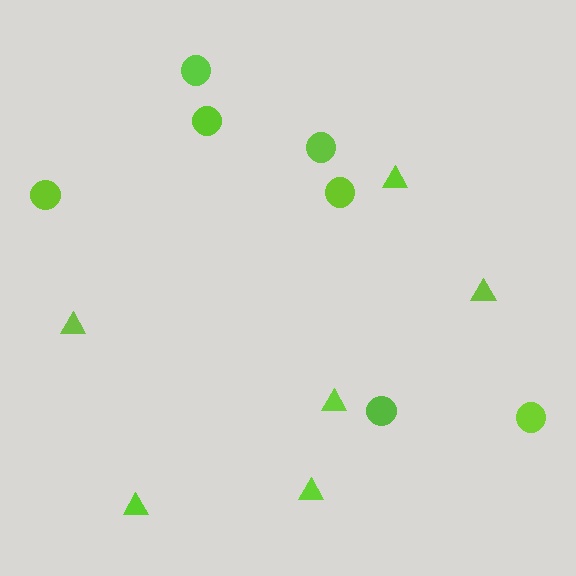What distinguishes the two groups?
There are 2 groups: one group of triangles (6) and one group of circles (7).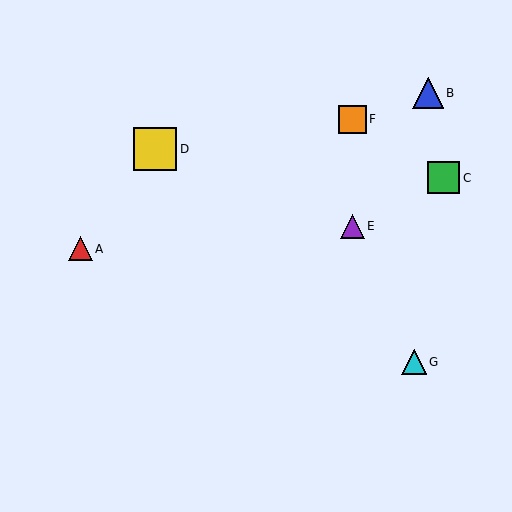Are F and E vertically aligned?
Yes, both are at x≈352.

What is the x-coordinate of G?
Object G is at x≈414.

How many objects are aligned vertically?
2 objects (E, F) are aligned vertically.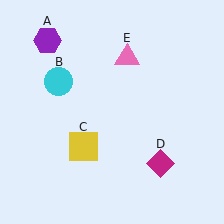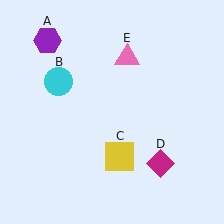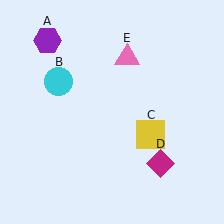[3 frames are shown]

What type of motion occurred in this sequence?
The yellow square (object C) rotated counterclockwise around the center of the scene.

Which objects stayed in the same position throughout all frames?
Purple hexagon (object A) and cyan circle (object B) and magenta diamond (object D) and pink triangle (object E) remained stationary.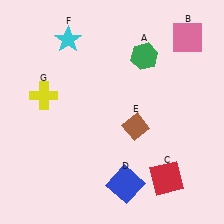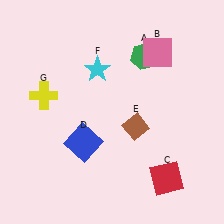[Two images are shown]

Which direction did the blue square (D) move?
The blue square (D) moved left.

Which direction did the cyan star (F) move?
The cyan star (F) moved down.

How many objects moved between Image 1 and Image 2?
3 objects moved between the two images.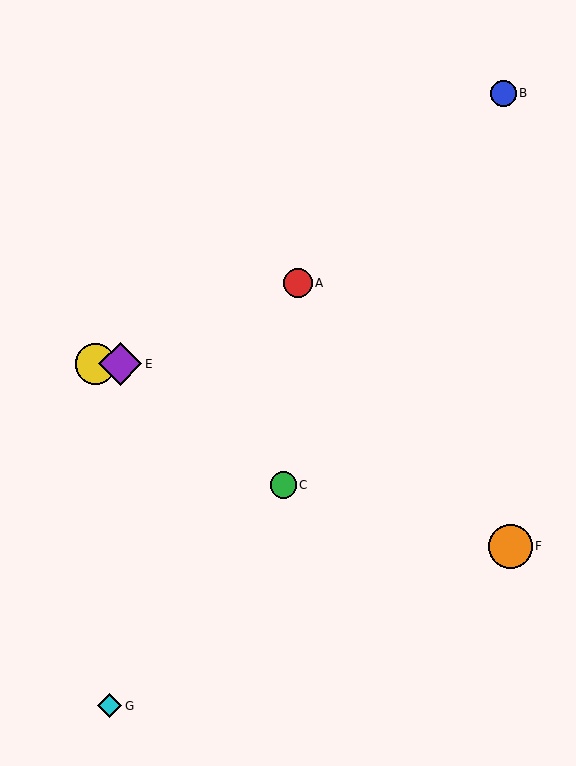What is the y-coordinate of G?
Object G is at y≈706.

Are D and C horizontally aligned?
No, D is at y≈364 and C is at y≈485.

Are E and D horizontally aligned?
Yes, both are at y≈364.